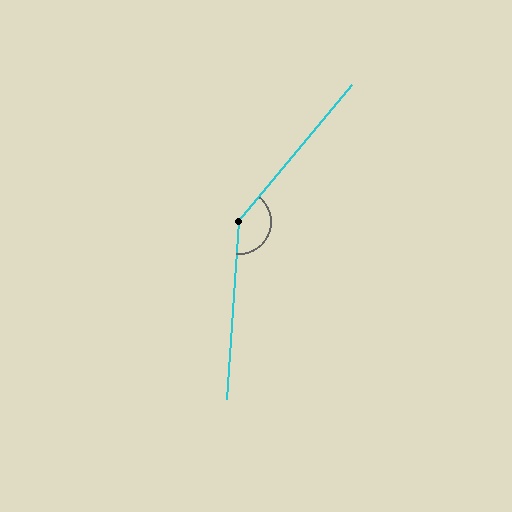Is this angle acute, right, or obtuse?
It is obtuse.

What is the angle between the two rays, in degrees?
Approximately 144 degrees.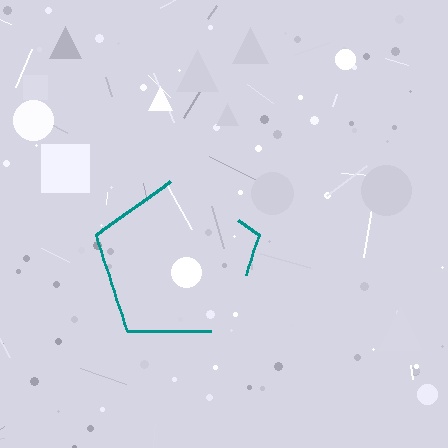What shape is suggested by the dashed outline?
The dashed outline suggests a pentagon.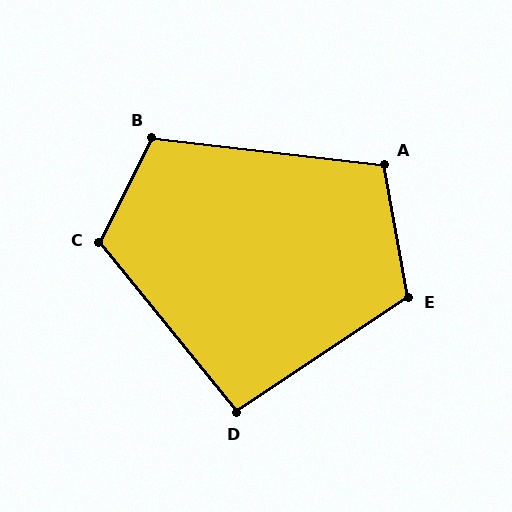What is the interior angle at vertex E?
Approximately 114 degrees (obtuse).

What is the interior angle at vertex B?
Approximately 110 degrees (obtuse).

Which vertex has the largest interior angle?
C, at approximately 114 degrees.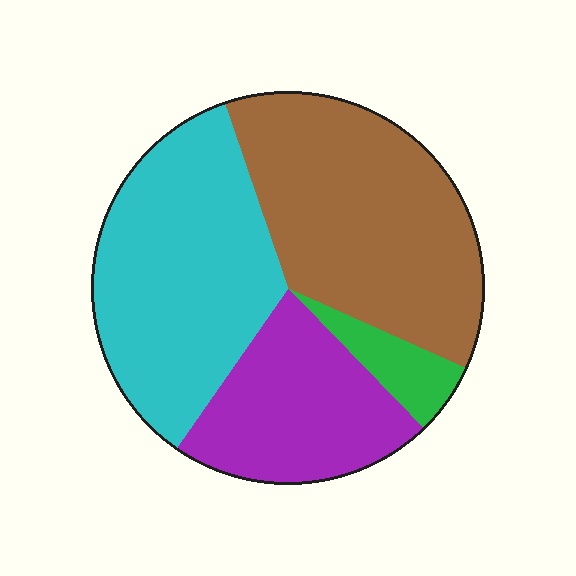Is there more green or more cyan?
Cyan.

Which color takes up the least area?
Green, at roughly 5%.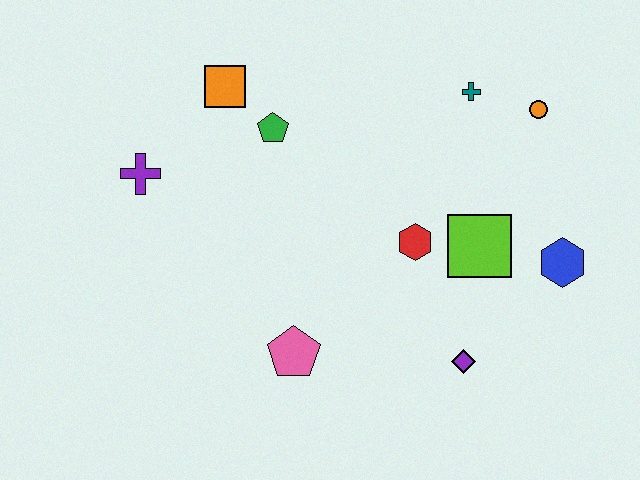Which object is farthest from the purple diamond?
The purple cross is farthest from the purple diamond.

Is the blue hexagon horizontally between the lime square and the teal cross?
No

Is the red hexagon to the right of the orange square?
Yes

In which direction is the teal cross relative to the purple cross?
The teal cross is to the right of the purple cross.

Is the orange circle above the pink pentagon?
Yes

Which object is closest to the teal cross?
The orange circle is closest to the teal cross.